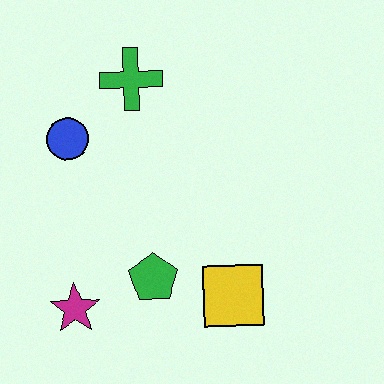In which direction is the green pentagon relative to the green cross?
The green pentagon is below the green cross.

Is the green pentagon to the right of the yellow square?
No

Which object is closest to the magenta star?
The green pentagon is closest to the magenta star.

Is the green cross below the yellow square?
No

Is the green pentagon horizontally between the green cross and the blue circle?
No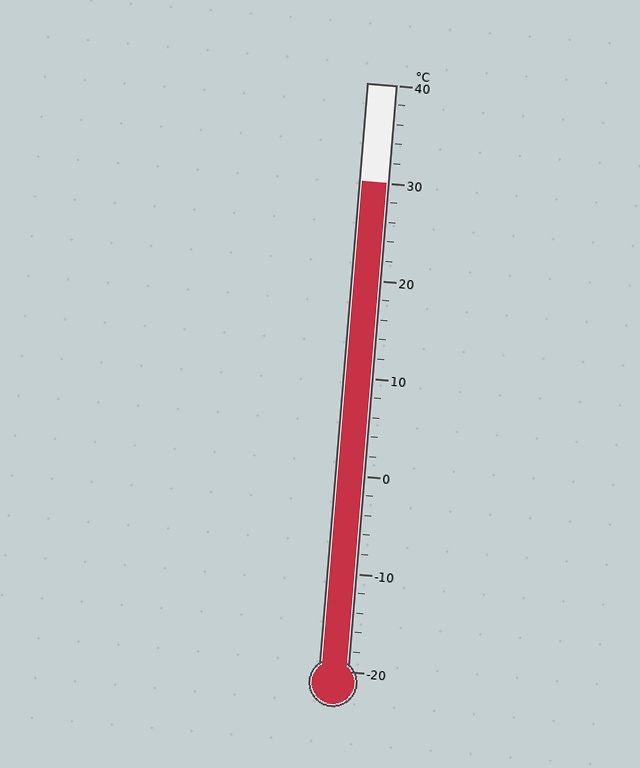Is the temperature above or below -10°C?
The temperature is above -10°C.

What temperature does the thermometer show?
The thermometer shows approximately 30°C.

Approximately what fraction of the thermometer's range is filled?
The thermometer is filled to approximately 85% of its range.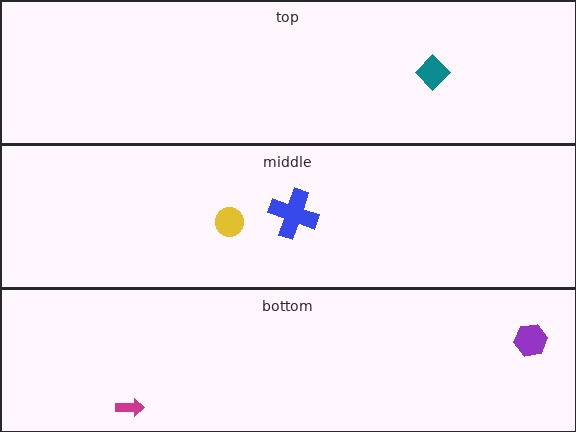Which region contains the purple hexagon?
The bottom region.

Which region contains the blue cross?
The middle region.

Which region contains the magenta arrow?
The bottom region.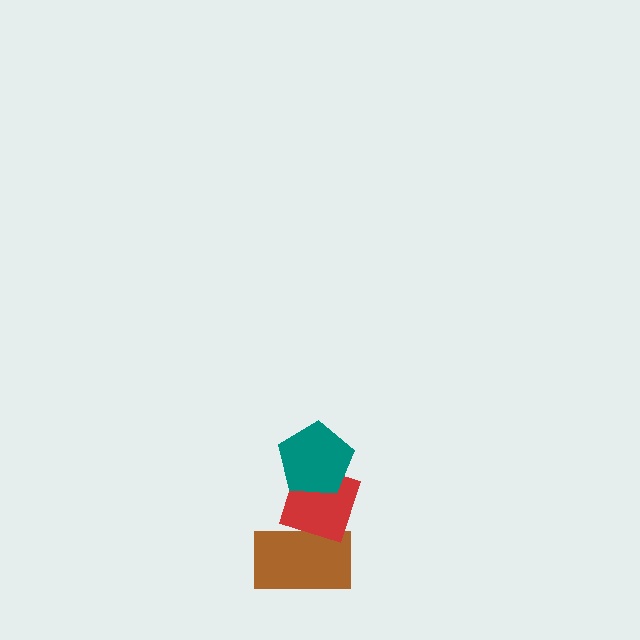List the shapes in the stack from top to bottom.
From top to bottom: the teal pentagon, the red diamond, the brown rectangle.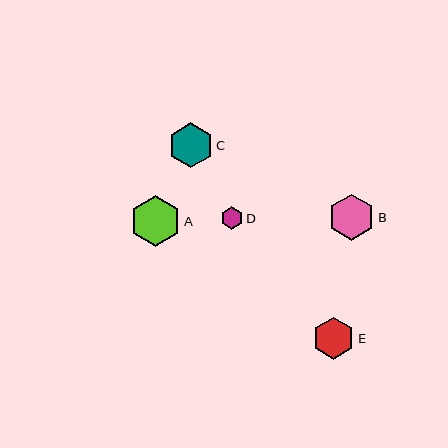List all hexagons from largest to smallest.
From largest to smallest: A, B, C, E, D.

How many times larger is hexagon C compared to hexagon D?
Hexagon C is approximately 2.0 times the size of hexagon D.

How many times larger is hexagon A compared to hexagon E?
Hexagon A is approximately 1.2 times the size of hexagon E.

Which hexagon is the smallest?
Hexagon D is the smallest with a size of approximately 23 pixels.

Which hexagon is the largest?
Hexagon A is the largest with a size of approximately 52 pixels.